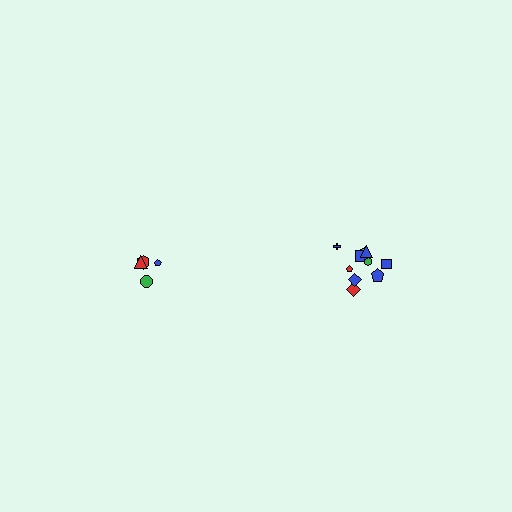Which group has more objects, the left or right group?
The right group.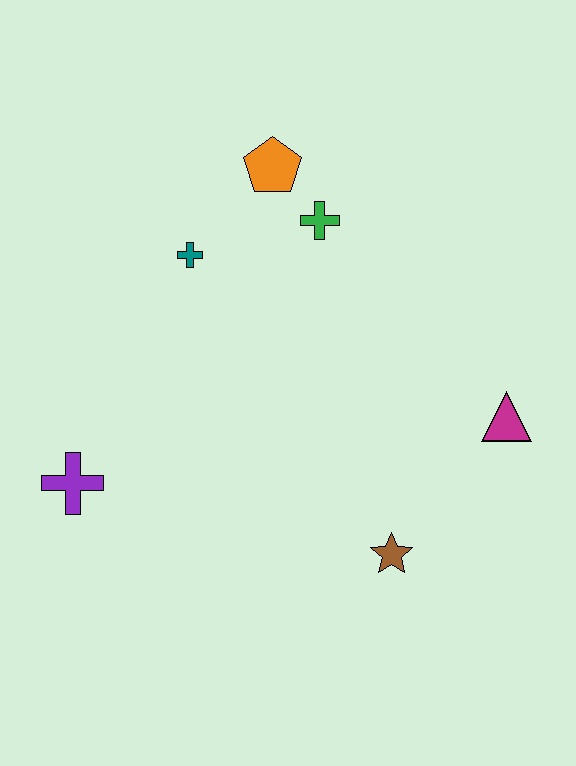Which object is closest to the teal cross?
The orange pentagon is closest to the teal cross.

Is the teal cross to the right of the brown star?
No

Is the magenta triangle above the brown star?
Yes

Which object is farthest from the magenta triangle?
The purple cross is farthest from the magenta triangle.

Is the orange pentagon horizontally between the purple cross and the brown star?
Yes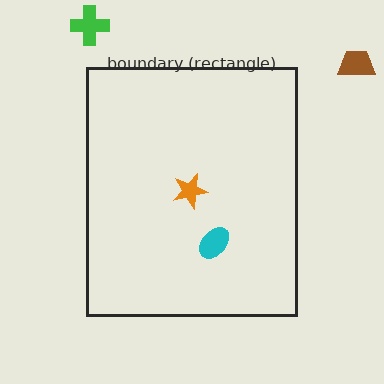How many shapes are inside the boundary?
2 inside, 2 outside.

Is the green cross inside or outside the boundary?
Outside.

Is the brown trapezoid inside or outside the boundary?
Outside.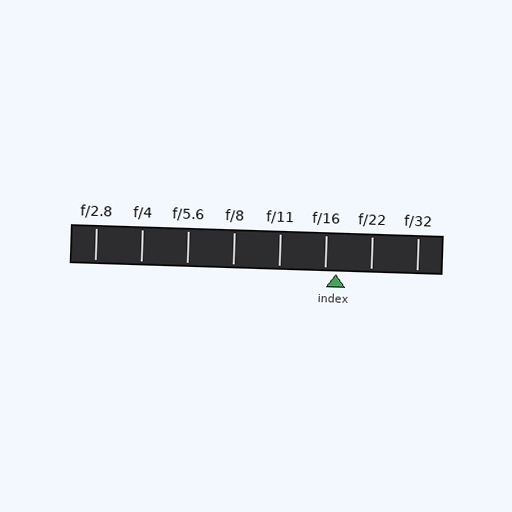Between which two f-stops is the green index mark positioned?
The index mark is between f/16 and f/22.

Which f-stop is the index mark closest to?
The index mark is closest to f/16.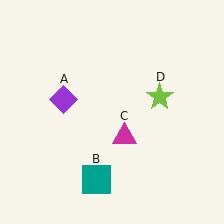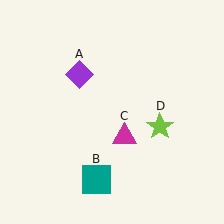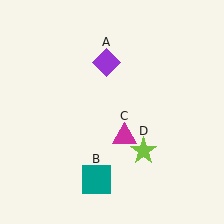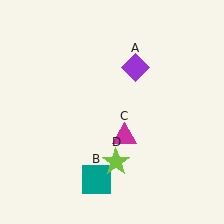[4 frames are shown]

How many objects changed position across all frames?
2 objects changed position: purple diamond (object A), lime star (object D).